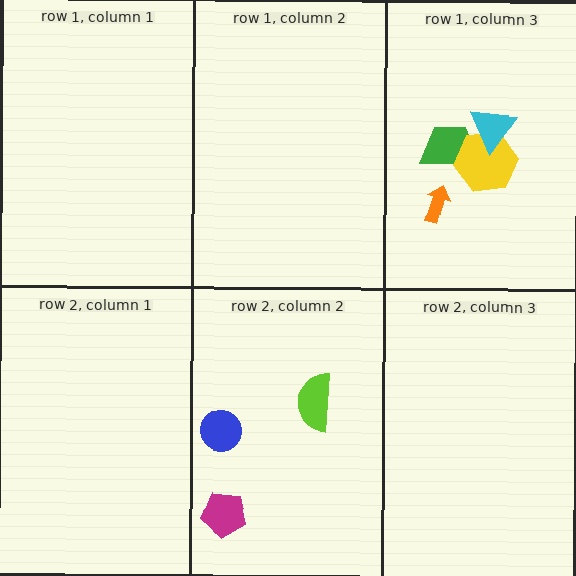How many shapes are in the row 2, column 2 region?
3.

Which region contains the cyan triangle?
The row 1, column 3 region.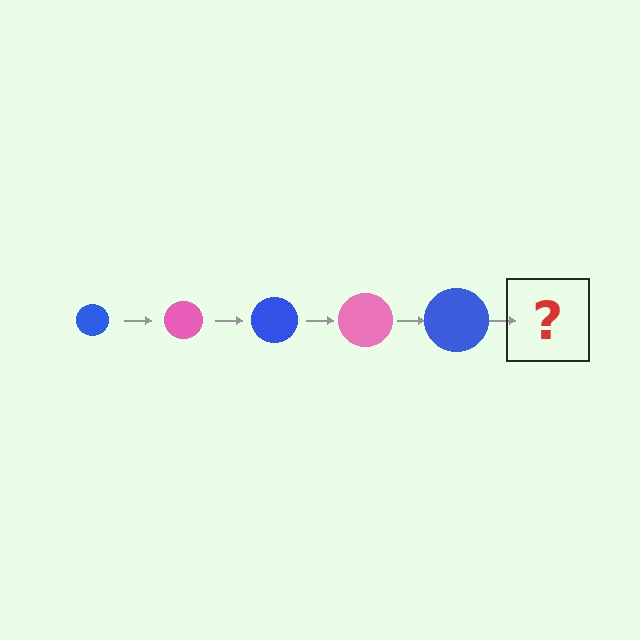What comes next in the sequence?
The next element should be a pink circle, larger than the previous one.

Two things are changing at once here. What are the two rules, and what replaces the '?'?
The two rules are that the circle grows larger each step and the color cycles through blue and pink. The '?' should be a pink circle, larger than the previous one.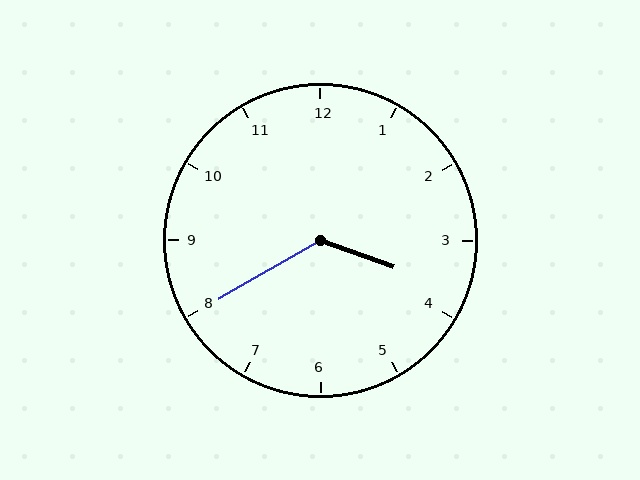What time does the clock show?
3:40.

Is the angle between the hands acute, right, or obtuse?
It is obtuse.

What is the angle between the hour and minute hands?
Approximately 130 degrees.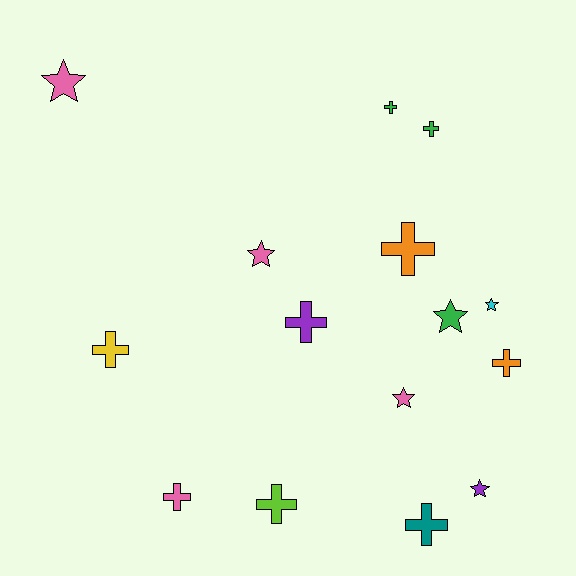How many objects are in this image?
There are 15 objects.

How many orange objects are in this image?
There are 2 orange objects.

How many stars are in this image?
There are 6 stars.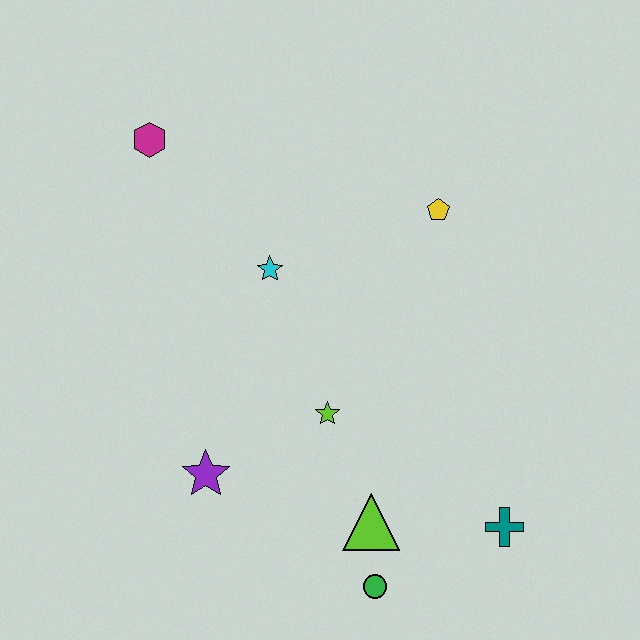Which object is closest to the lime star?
The lime triangle is closest to the lime star.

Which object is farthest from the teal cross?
The magenta hexagon is farthest from the teal cross.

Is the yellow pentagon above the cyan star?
Yes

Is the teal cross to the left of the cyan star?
No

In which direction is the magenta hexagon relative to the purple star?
The magenta hexagon is above the purple star.